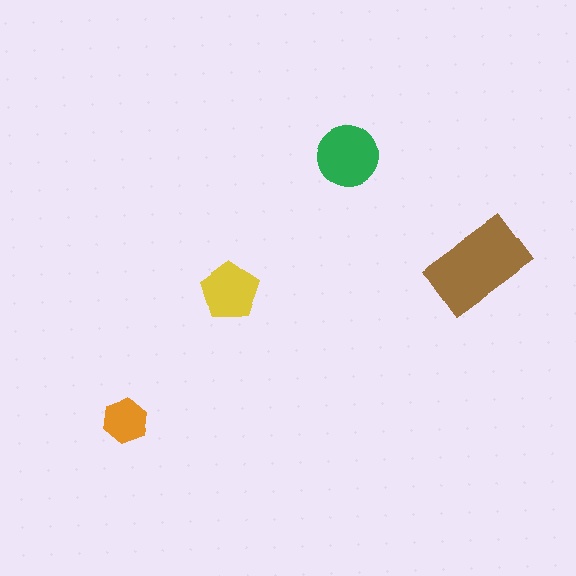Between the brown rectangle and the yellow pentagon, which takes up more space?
The brown rectangle.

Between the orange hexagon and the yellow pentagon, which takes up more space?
The yellow pentagon.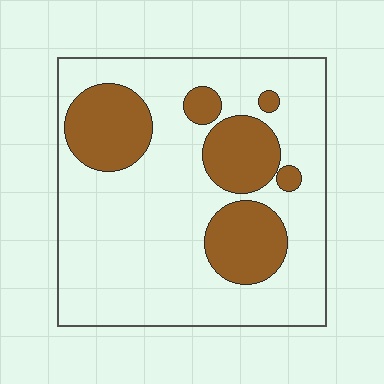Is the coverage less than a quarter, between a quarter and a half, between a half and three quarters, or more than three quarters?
Between a quarter and a half.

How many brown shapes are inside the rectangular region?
6.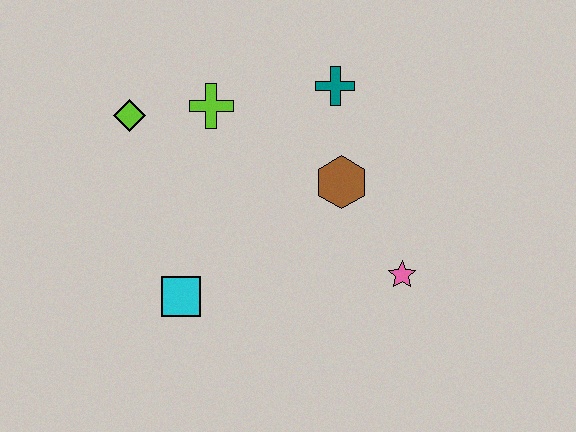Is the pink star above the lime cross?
No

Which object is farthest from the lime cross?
The pink star is farthest from the lime cross.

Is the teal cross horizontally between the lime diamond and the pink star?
Yes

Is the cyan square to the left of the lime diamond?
No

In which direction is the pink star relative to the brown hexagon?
The pink star is below the brown hexagon.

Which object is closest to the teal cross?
The brown hexagon is closest to the teal cross.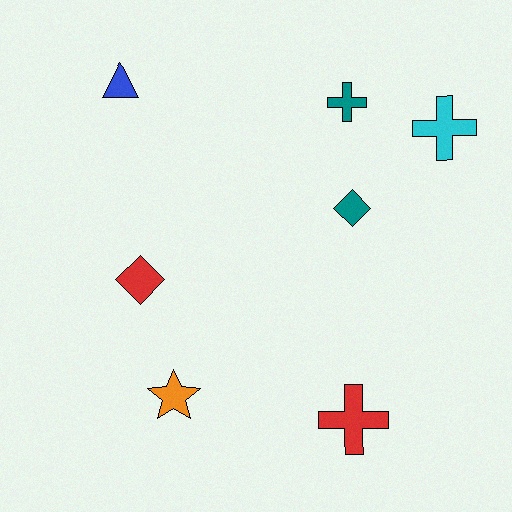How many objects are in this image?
There are 7 objects.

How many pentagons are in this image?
There are no pentagons.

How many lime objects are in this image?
There are no lime objects.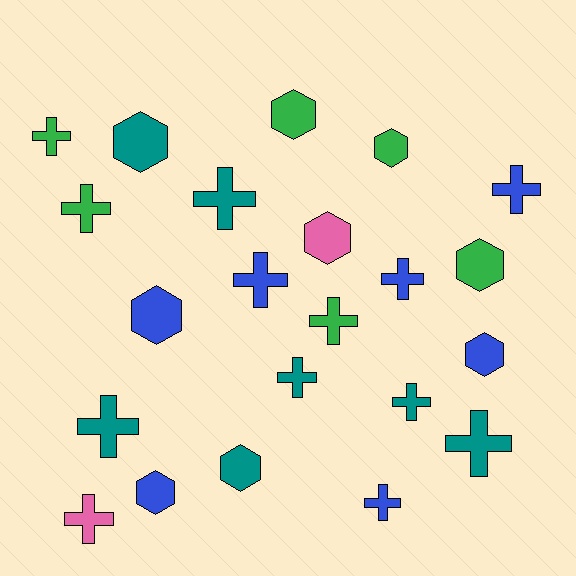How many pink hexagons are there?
There is 1 pink hexagon.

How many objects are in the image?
There are 22 objects.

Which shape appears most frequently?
Cross, with 13 objects.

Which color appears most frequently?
Blue, with 7 objects.